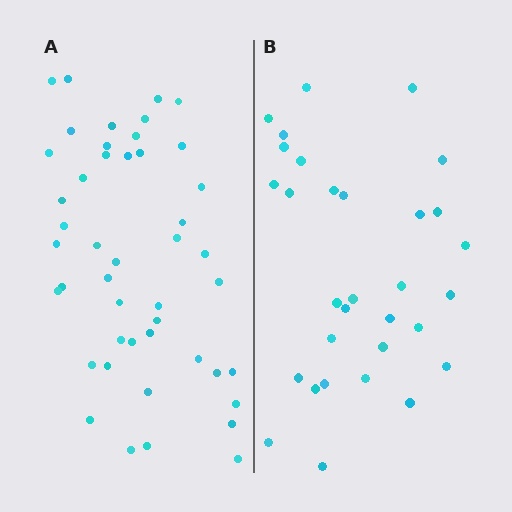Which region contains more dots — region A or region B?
Region A (the left region) has more dots.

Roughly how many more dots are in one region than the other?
Region A has approximately 15 more dots than region B.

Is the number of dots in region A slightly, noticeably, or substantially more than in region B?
Region A has substantially more. The ratio is roughly 1.5 to 1.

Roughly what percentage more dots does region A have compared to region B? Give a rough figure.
About 50% more.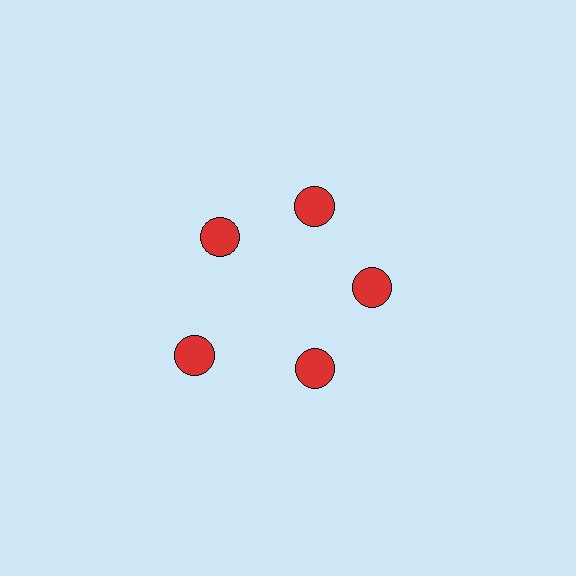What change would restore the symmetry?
The symmetry would be restored by moving it inward, back onto the ring so that all 5 circles sit at equal angles and equal distance from the center.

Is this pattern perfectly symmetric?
No. The 5 red circles are arranged in a ring, but one element near the 8 o'clock position is pushed outward from the center, breaking the 5-fold rotational symmetry.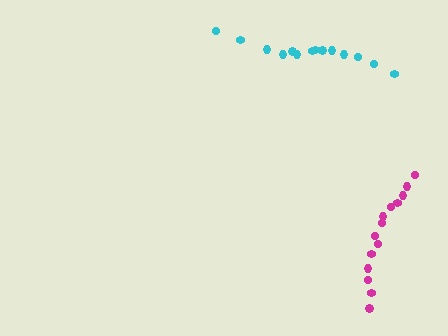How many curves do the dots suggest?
There are 2 distinct paths.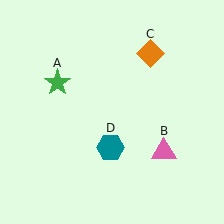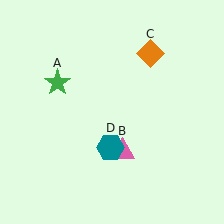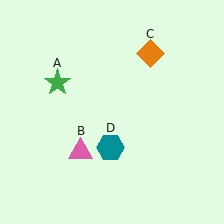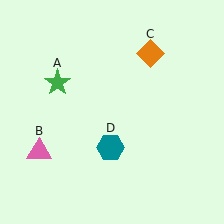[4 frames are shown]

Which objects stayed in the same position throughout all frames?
Green star (object A) and orange diamond (object C) and teal hexagon (object D) remained stationary.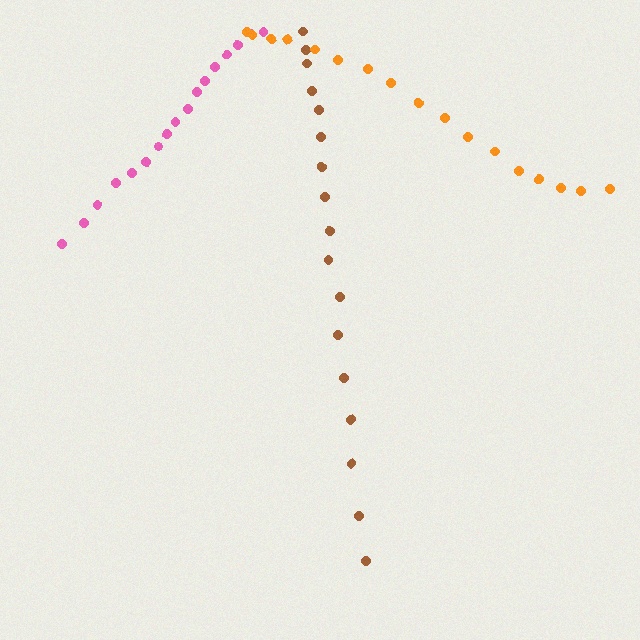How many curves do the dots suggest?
There are 3 distinct paths.